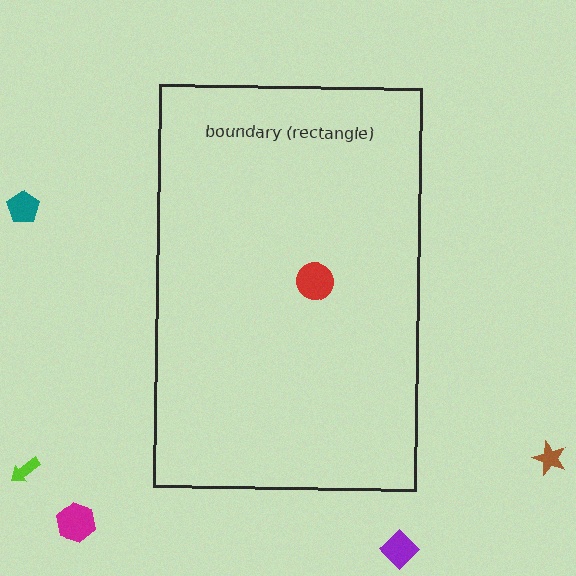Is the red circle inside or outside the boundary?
Inside.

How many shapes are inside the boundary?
1 inside, 5 outside.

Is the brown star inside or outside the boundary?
Outside.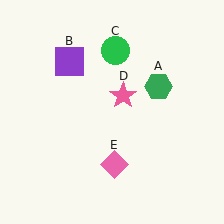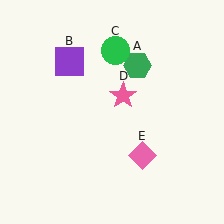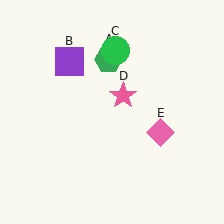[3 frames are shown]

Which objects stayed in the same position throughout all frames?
Purple square (object B) and green circle (object C) and pink star (object D) remained stationary.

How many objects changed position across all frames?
2 objects changed position: green hexagon (object A), pink diamond (object E).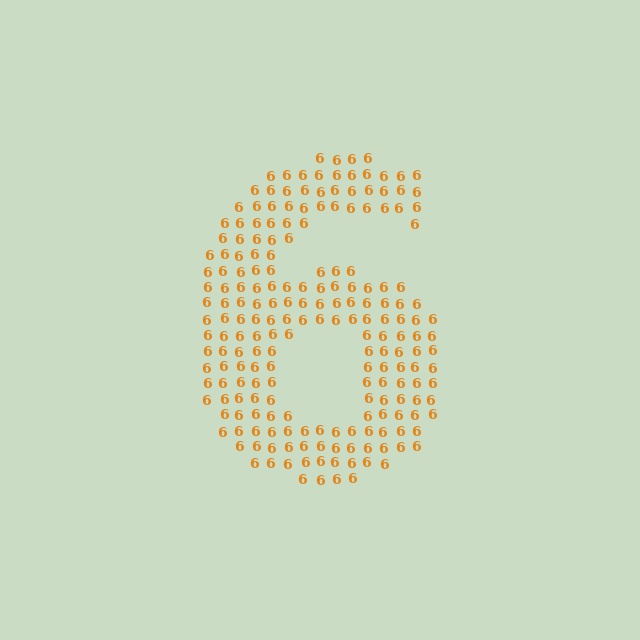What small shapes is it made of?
It is made of small digit 6's.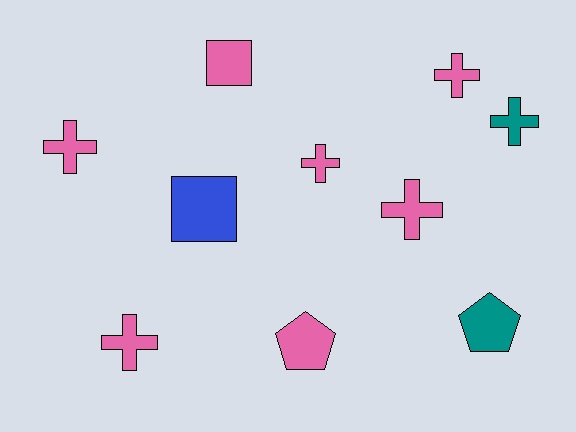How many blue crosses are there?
There are no blue crosses.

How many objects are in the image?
There are 10 objects.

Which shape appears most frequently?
Cross, with 6 objects.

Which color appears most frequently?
Pink, with 7 objects.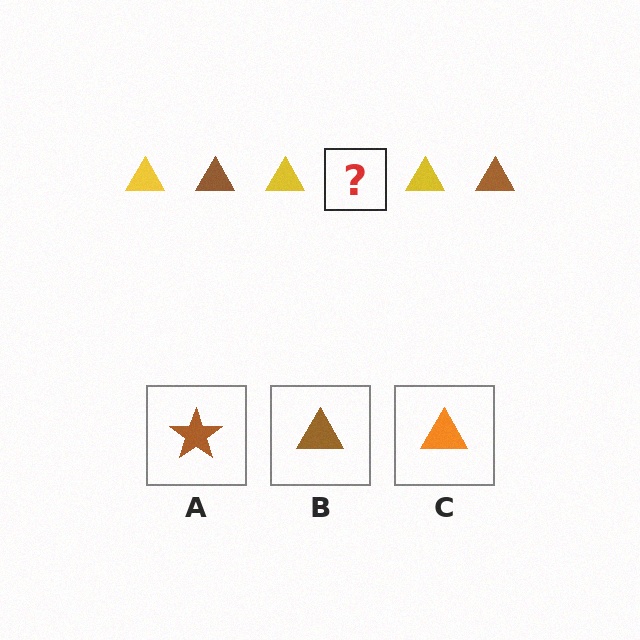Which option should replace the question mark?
Option B.